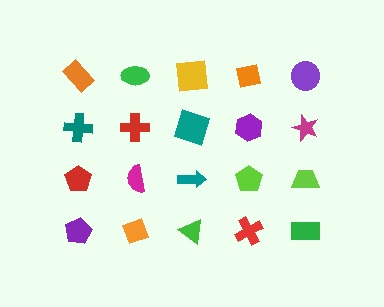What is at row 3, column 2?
A magenta semicircle.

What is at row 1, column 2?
A green ellipse.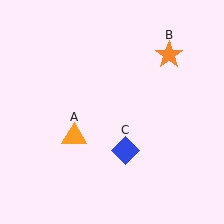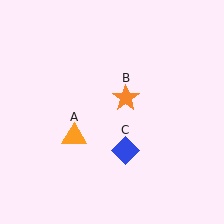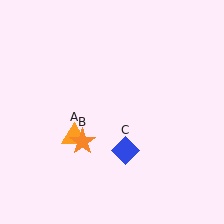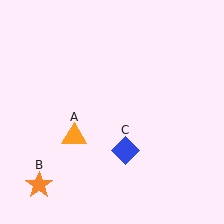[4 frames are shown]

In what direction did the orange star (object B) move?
The orange star (object B) moved down and to the left.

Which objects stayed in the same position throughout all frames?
Orange triangle (object A) and blue diamond (object C) remained stationary.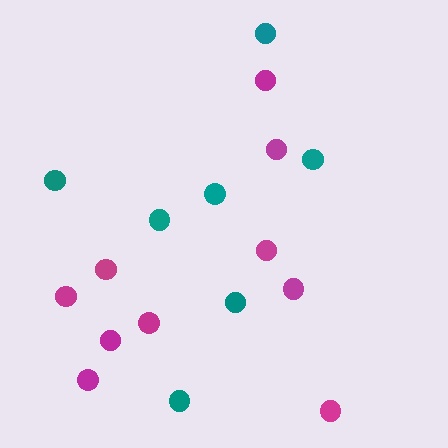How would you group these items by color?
There are 2 groups: one group of teal circles (7) and one group of magenta circles (10).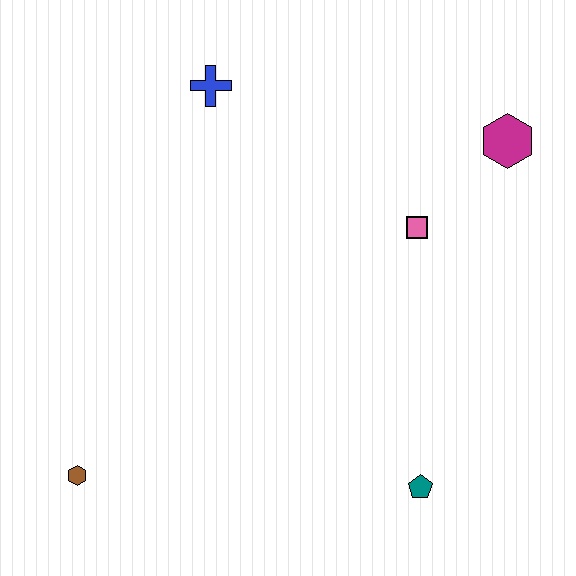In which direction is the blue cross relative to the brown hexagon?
The blue cross is above the brown hexagon.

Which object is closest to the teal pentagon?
The pink square is closest to the teal pentagon.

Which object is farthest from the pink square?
The brown hexagon is farthest from the pink square.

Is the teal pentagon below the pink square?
Yes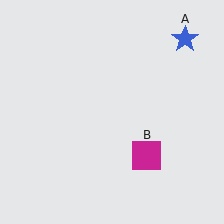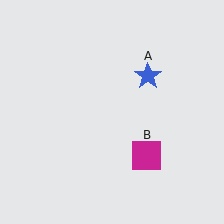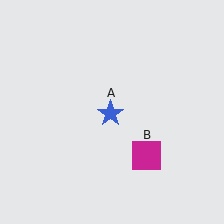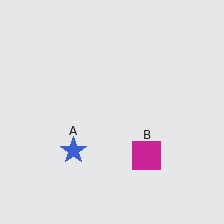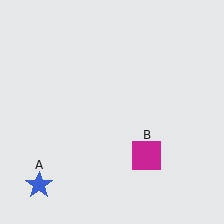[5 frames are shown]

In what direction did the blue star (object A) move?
The blue star (object A) moved down and to the left.